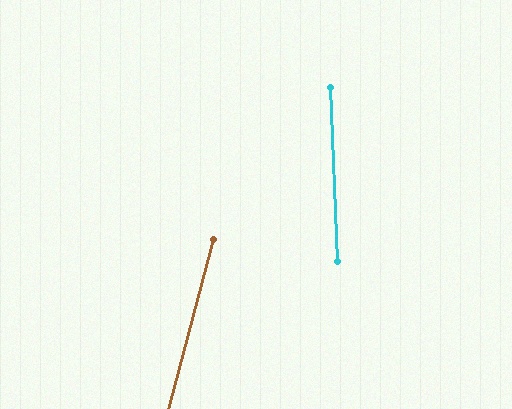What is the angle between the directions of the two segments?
Approximately 17 degrees.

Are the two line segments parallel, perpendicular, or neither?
Neither parallel nor perpendicular — they differ by about 17°.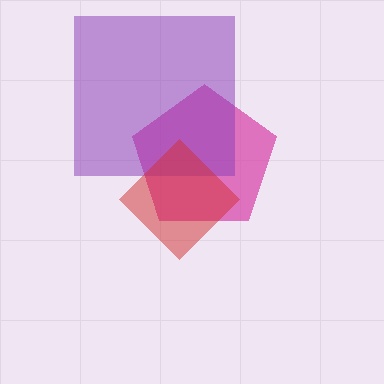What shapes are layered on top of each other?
The layered shapes are: a magenta pentagon, a purple square, a red diamond.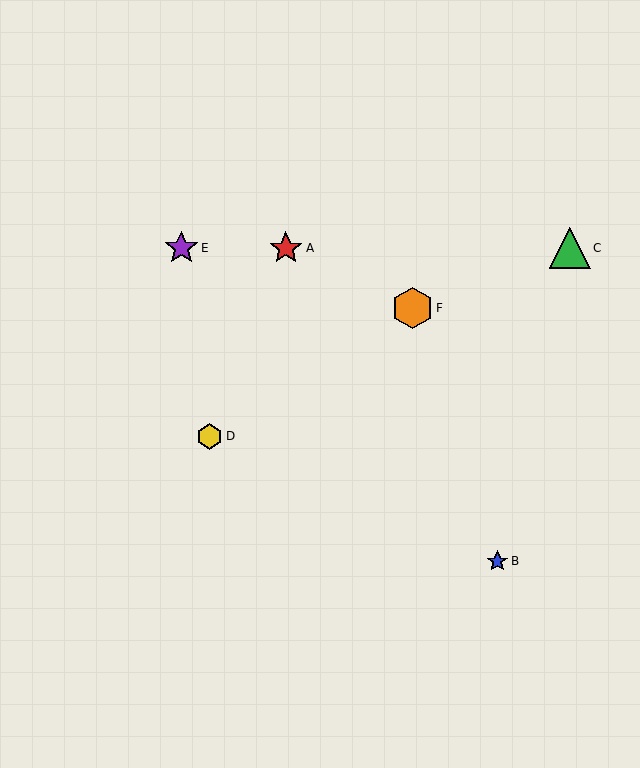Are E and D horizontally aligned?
No, E is at y≈248 and D is at y≈436.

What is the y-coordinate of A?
Object A is at y≈248.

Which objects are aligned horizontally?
Objects A, C, E are aligned horizontally.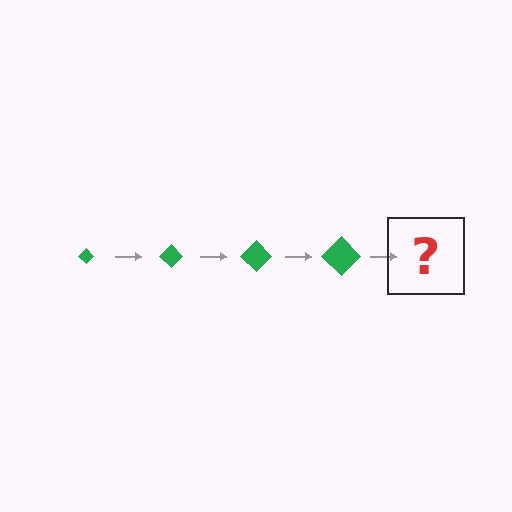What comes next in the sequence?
The next element should be a green diamond, larger than the previous one.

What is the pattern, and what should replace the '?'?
The pattern is that the diamond gets progressively larger each step. The '?' should be a green diamond, larger than the previous one.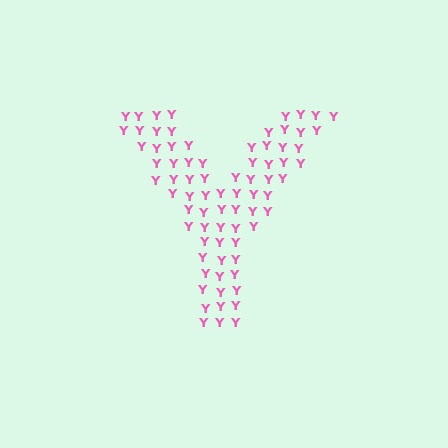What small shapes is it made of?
It is made of small letter Y's.